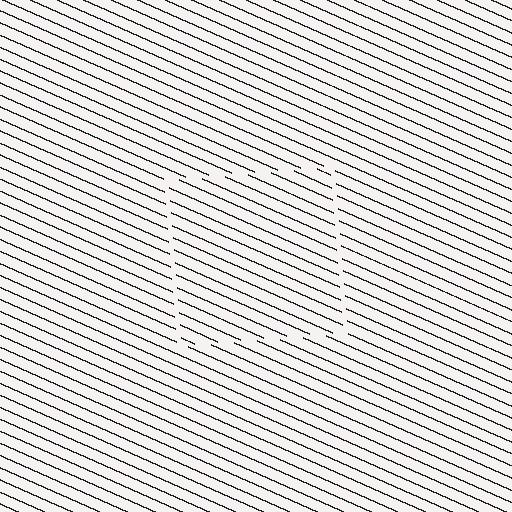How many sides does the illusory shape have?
4 sides — the line-ends trace a square.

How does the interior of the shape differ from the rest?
The interior of the shape contains the same grating, shifted by half a period — the contour is defined by the phase discontinuity where line-ends from the inner and outer gratings abut.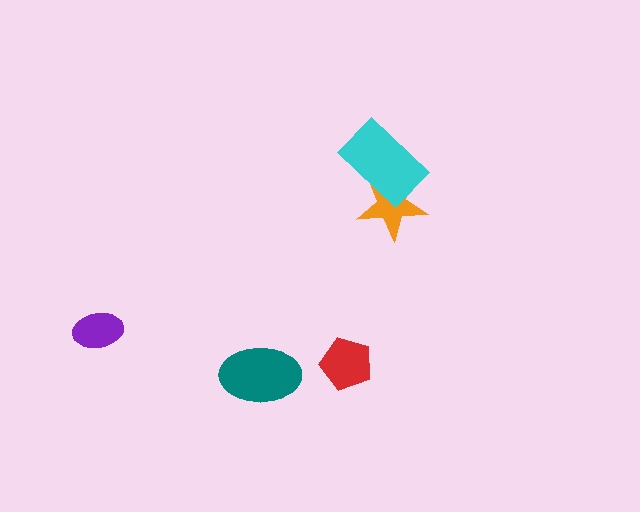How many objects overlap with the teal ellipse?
0 objects overlap with the teal ellipse.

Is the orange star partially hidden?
Yes, it is partially covered by another shape.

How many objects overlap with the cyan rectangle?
1 object overlaps with the cyan rectangle.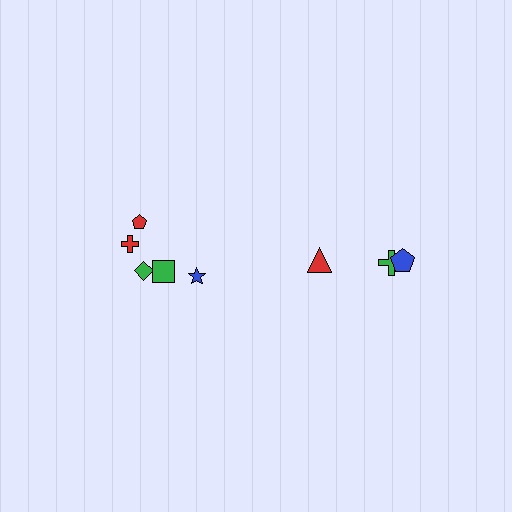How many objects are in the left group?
There are 5 objects.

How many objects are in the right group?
There are 3 objects.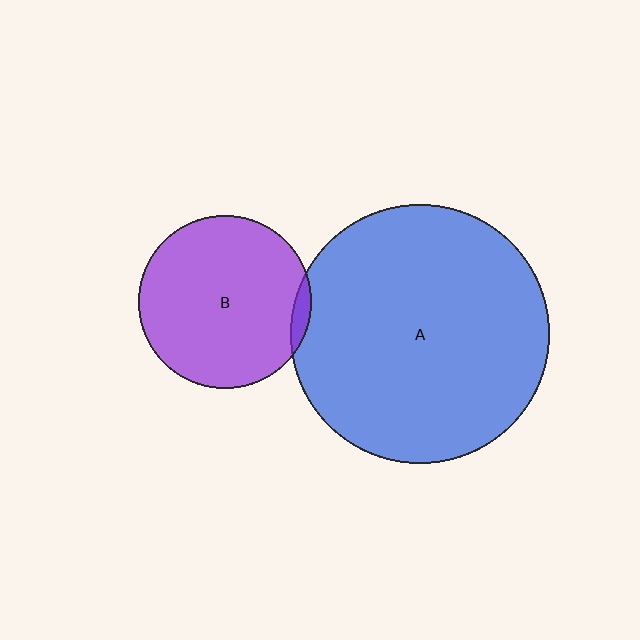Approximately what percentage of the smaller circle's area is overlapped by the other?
Approximately 5%.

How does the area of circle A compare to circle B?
Approximately 2.2 times.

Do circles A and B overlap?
Yes.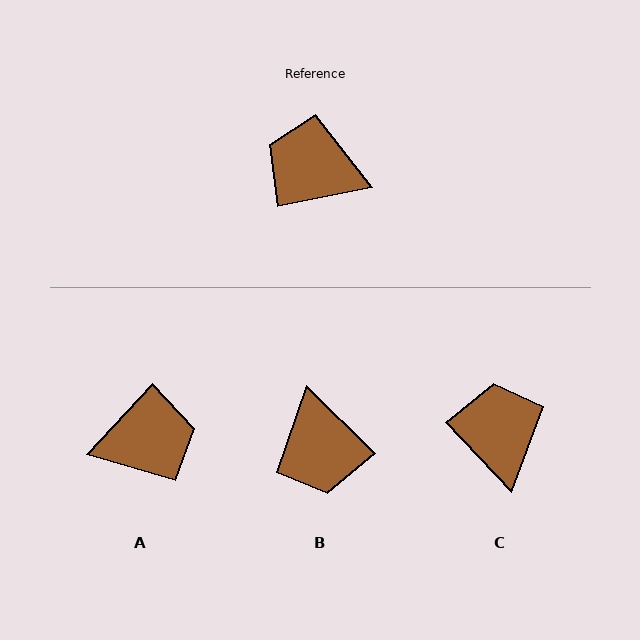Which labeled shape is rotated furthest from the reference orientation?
A, about 144 degrees away.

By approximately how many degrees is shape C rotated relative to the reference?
Approximately 58 degrees clockwise.